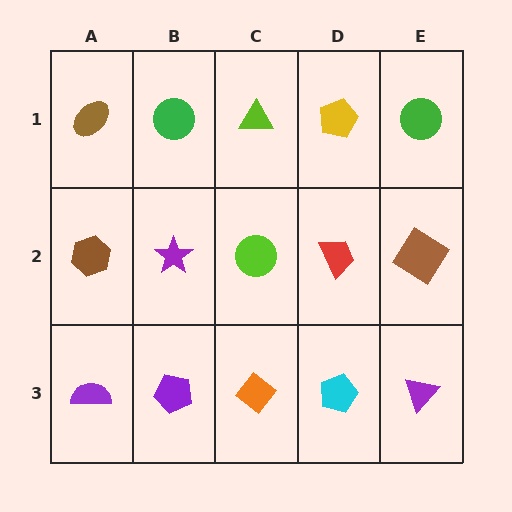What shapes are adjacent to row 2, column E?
A green circle (row 1, column E), a purple triangle (row 3, column E), a red trapezoid (row 2, column D).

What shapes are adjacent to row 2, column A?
A brown ellipse (row 1, column A), a purple semicircle (row 3, column A), a purple star (row 2, column B).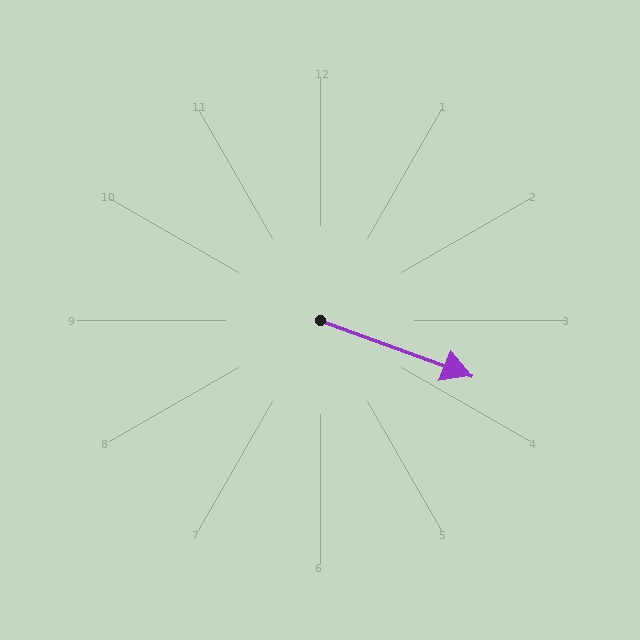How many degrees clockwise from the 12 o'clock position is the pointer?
Approximately 110 degrees.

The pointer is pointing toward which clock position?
Roughly 4 o'clock.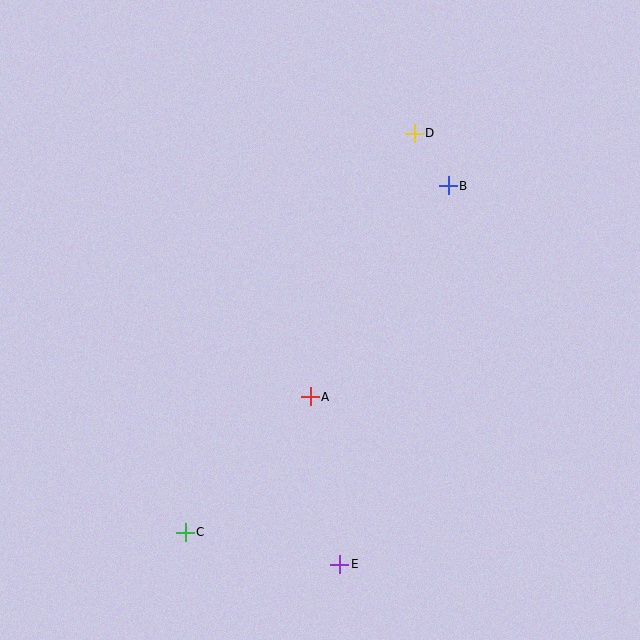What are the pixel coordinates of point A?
Point A is at (310, 397).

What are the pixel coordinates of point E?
Point E is at (340, 564).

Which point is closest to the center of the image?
Point A at (310, 397) is closest to the center.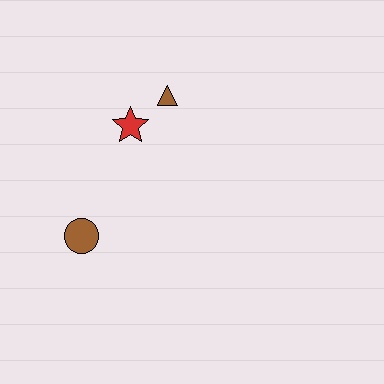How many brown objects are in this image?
There are 2 brown objects.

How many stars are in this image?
There is 1 star.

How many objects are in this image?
There are 3 objects.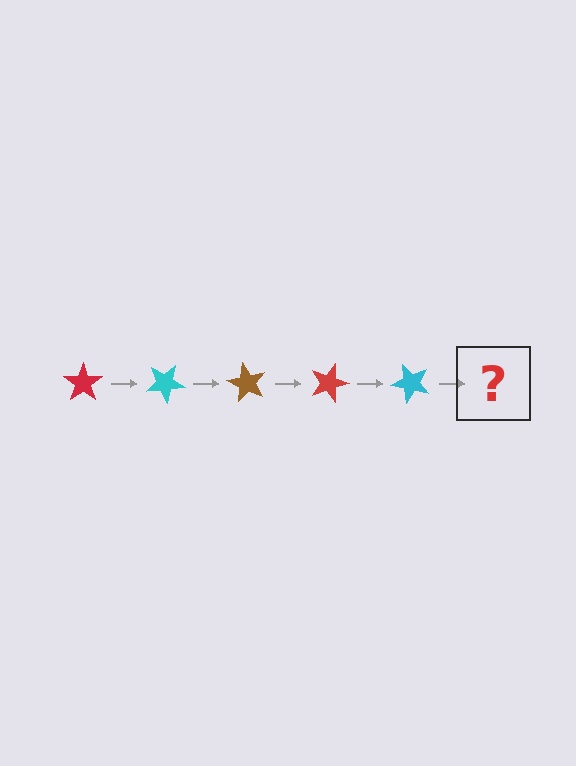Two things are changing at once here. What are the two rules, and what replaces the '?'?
The two rules are that it rotates 30 degrees each step and the color cycles through red, cyan, and brown. The '?' should be a brown star, rotated 150 degrees from the start.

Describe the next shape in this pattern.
It should be a brown star, rotated 150 degrees from the start.